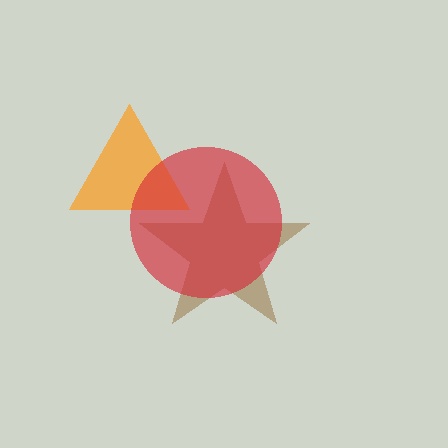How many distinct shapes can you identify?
There are 3 distinct shapes: an orange triangle, a brown star, a red circle.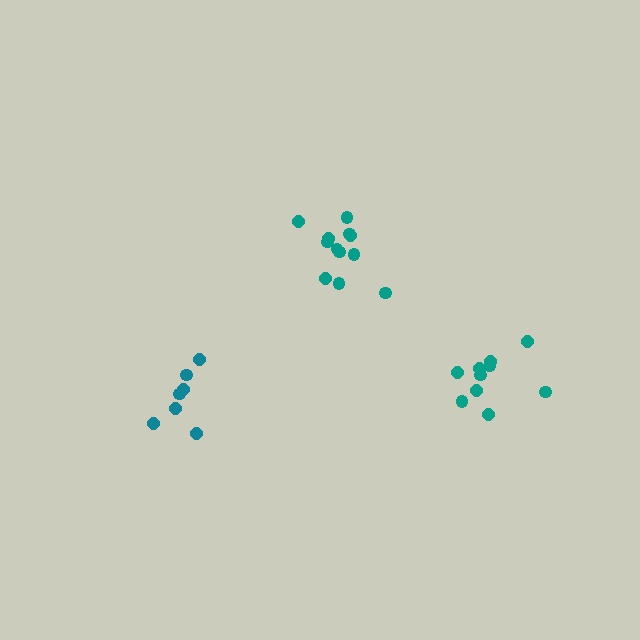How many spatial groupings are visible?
There are 3 spatial groupings.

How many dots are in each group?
Group 1: 12 dots, Group 2: 7 dots, Group 3: 10 dots (29 total).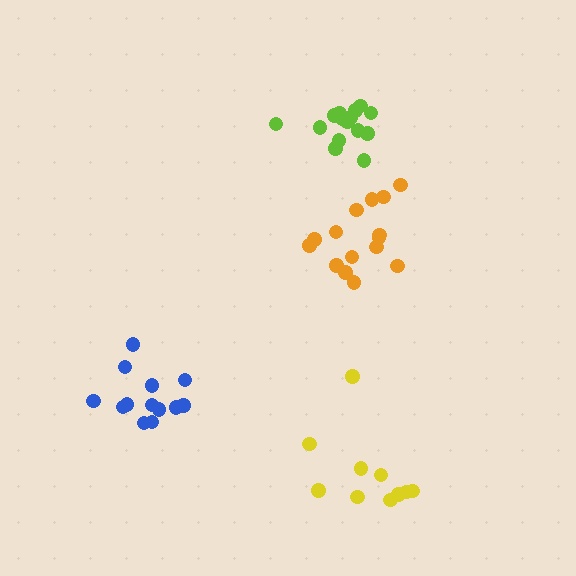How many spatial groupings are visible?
There are 4 spatial groupings.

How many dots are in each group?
Group 1: 15 dots, Group 2: 13 dots, Group 3: 10 dots, Group 4: 15 dots (53 total).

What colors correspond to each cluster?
The clusters are colored: orange, blue, yellow, lime.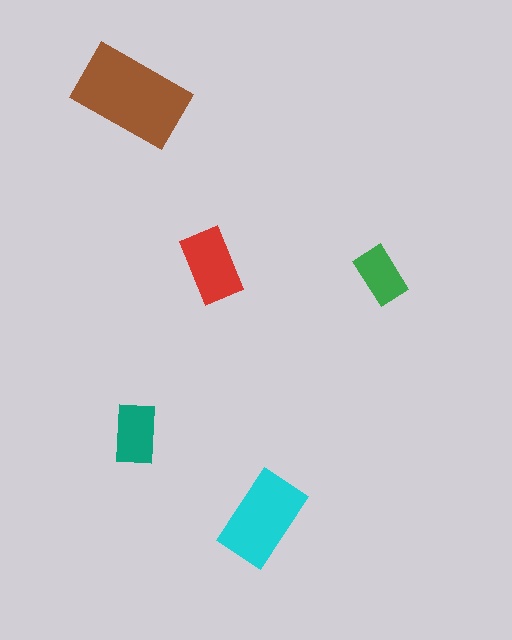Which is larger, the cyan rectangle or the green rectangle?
The cyan one.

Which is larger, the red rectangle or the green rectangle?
The red one.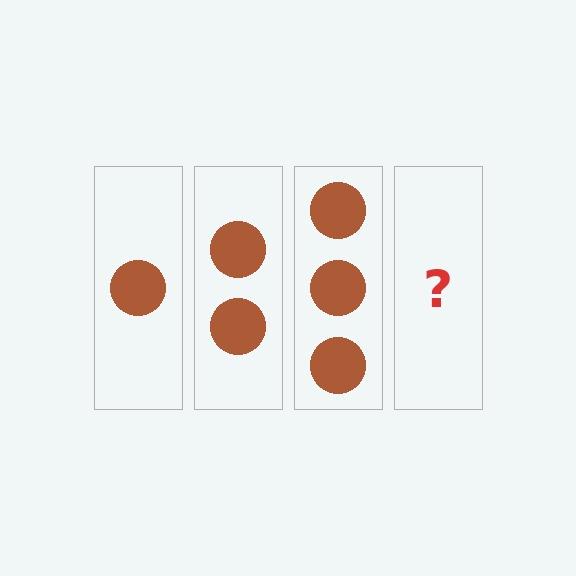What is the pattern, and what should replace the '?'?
The pattern is that each step adds one more circle. The '?' should be 4 circles.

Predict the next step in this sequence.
The next step is 4 circles.